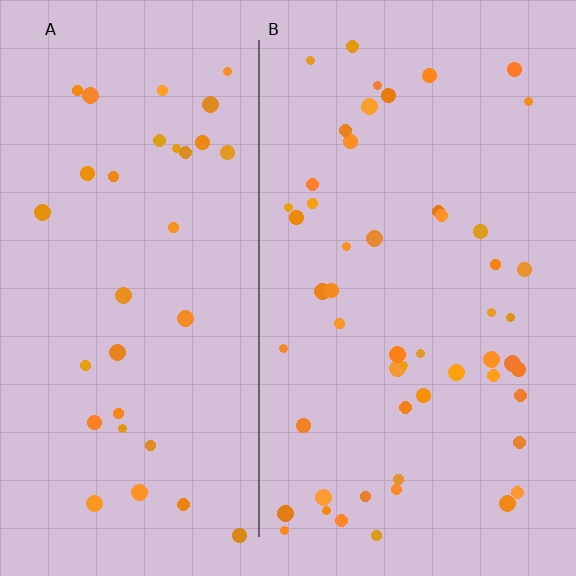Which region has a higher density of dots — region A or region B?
B (the right).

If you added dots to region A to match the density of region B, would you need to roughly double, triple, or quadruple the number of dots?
Approximately double.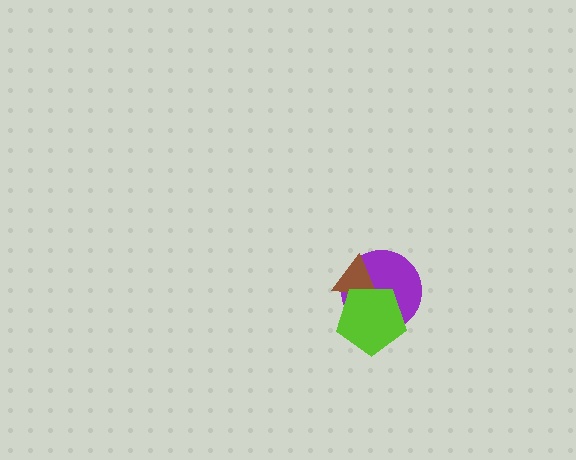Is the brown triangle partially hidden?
Yes, it is partially covered by another shape.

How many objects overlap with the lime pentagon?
2 objects overlap with the lime pentagon.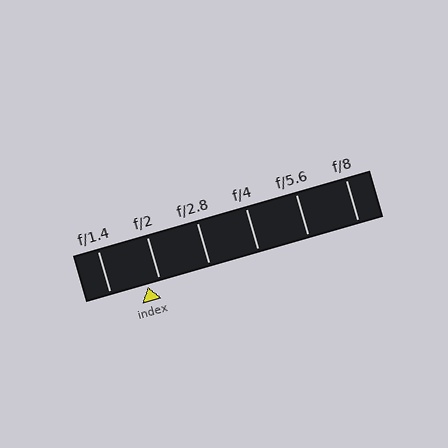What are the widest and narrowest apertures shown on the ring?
The widest aperture shown is f/1.4 and the narrowest is f/8.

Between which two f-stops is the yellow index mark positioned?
The index mark is between f/1.4 and f/2.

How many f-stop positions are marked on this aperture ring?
There are 6 f-stop positions marked.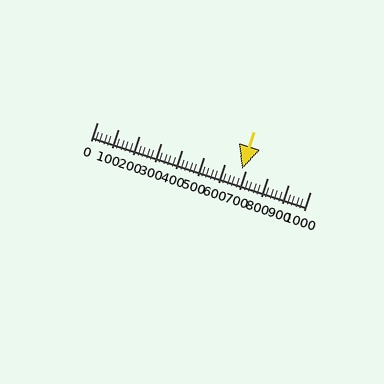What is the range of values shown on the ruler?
The ruler shows values from 0 to 1000.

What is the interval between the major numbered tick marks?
The major tick marks are spaced 100 units apart.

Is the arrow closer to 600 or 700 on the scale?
The arrow is closer to 700.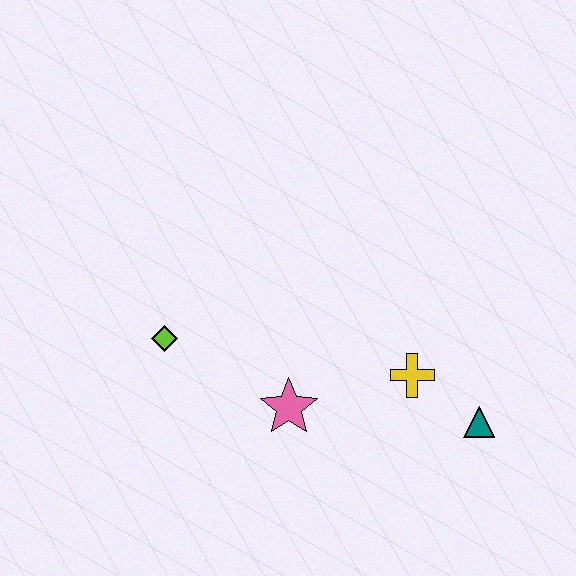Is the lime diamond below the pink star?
No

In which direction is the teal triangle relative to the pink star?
The teal triangle is to the right of the pink star.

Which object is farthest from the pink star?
The teal triangle is farthest from the pink star.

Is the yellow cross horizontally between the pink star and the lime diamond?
No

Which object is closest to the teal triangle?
The yellow cross is closest to the teal triangle.